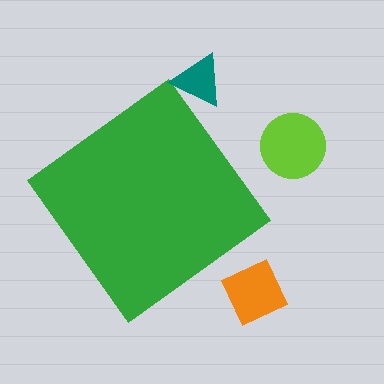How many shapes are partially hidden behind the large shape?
0 shapes are partially hidden.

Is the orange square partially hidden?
No, the orange square is fully visible.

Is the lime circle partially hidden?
No, the lime circle is fully visible.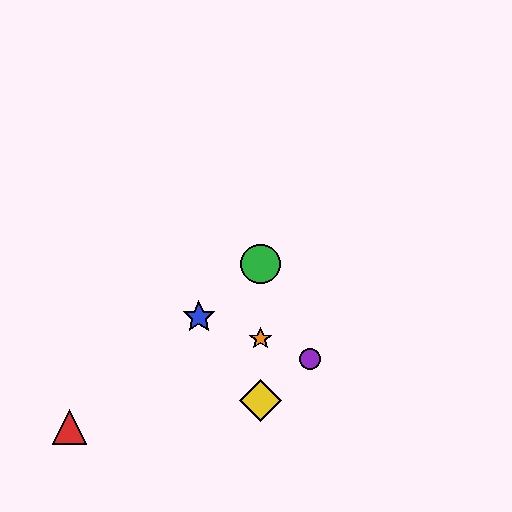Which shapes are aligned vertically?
The green circle, the yellow diamond, the orange star are aligned vertically.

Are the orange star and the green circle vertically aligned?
Yes, both are at x≈261.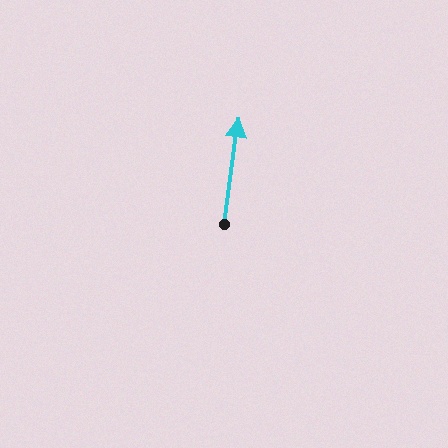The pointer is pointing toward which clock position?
Roughly 12 o'clock.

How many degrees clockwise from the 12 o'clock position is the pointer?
Approximately 8 degrees.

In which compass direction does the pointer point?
North.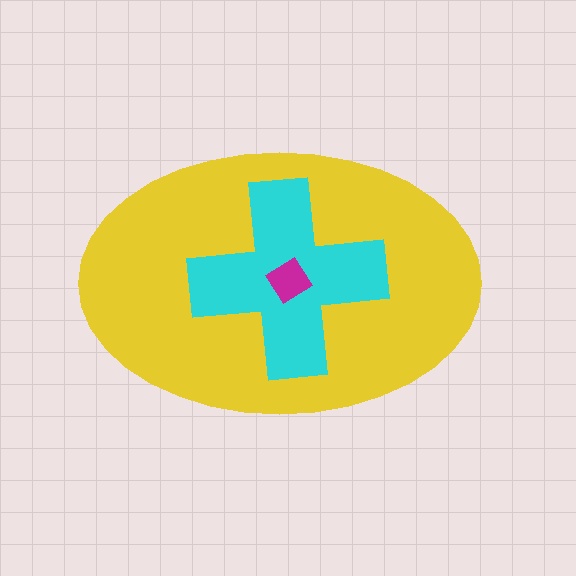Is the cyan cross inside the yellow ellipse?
Yes.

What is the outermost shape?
The yellow ellipse.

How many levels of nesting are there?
3.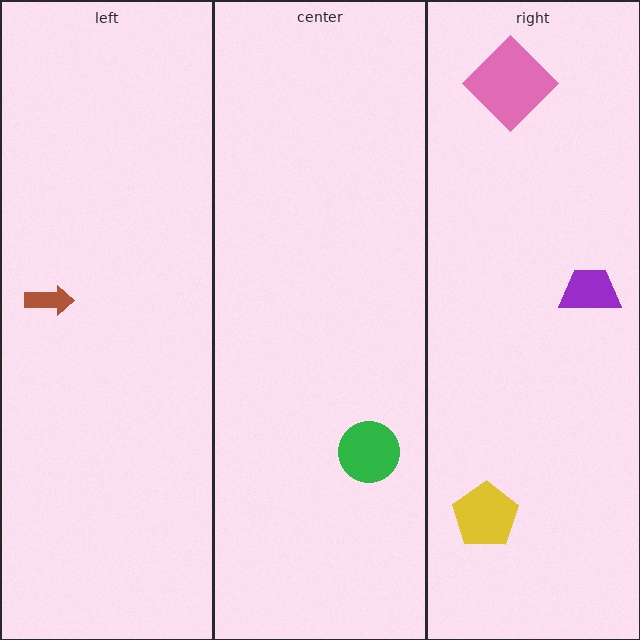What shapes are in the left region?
The brown arrow.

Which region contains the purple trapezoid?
The right region.